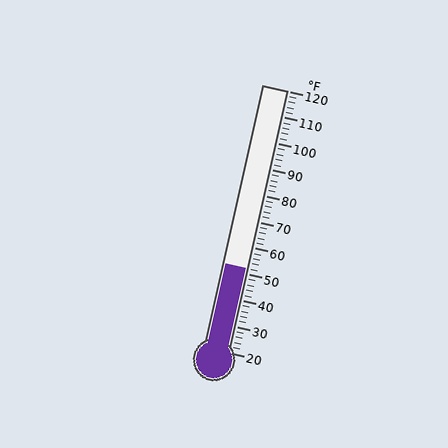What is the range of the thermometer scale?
The thermometer scale ranges from 20°F to 120°F.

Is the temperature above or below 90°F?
The temperature is below 90°F.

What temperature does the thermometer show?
The thermometer shows approximately 52°F.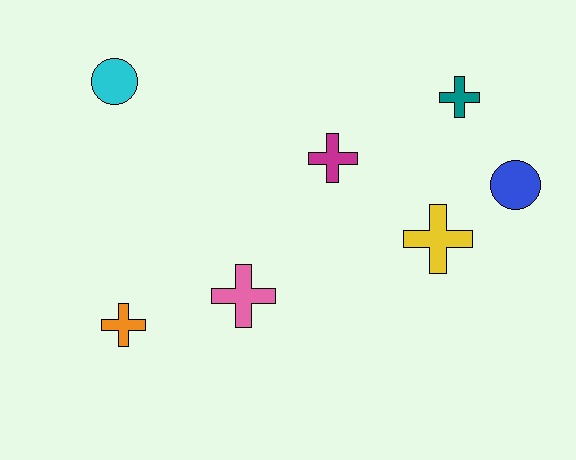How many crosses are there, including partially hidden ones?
There are 5 crosses.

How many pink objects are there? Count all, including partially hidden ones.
There is 1 pink object.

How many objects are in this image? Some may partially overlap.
There are 7 objects.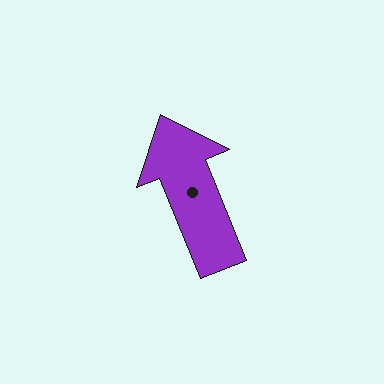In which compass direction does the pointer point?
North.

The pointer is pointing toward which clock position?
Roughly 11 o'clock.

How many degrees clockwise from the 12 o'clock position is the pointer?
Approximately 338 degrees.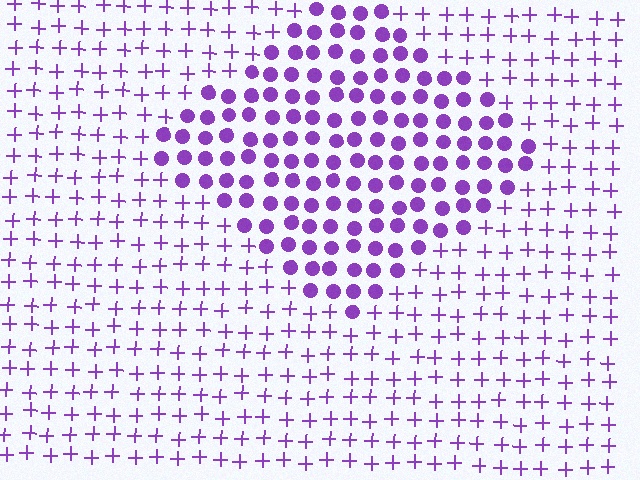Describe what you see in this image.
The image is filled with small purple elements arranged in a uniform grid. A diamond-shaped region contains circles, while the surrounding area contains plus signs. The boundary is defined purely by the change in element shape.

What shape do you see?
I see a diamond.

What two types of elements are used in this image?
The image uses circles inside the diamond region and plus signs outside it.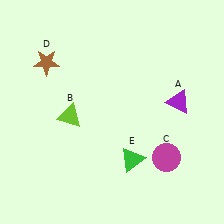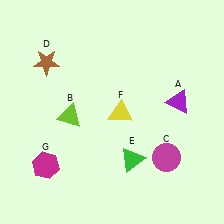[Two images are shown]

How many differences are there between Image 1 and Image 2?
There are 2 differences between the two images.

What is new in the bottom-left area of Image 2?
A magenta hexagon (G) was added in the bottom-left area of Image 2.